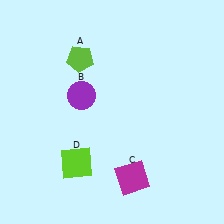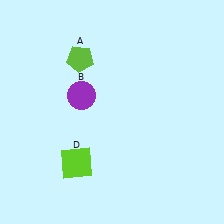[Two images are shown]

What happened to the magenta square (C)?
The magenta square (C) was removed in Image 2. It was in the bottom-right area of Image 1.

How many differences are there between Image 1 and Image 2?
There is 1 difference between the two images.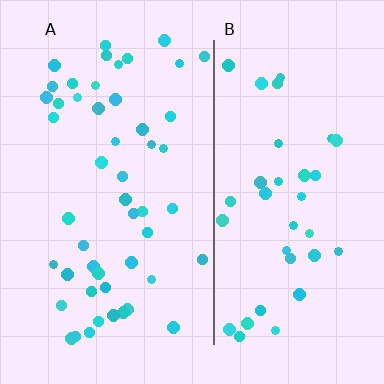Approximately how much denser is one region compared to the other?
Approximately 1.3× — region A over region B.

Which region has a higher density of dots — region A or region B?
A (the left).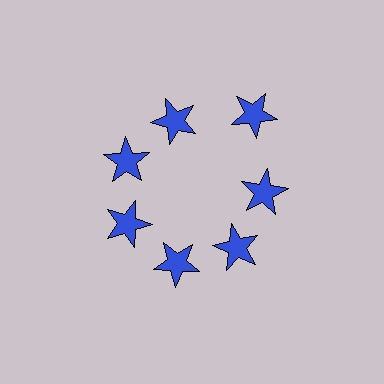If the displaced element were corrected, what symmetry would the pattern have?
It would have 7-fold rotational symmetry — the pattern would map onto itself every 51 degrees.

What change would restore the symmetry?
The symmetry would be restored by moving it inward, back onto the ring so that all 7 stars sit at equal angles and equal distance from the center.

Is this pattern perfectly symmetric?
No. The 7 blue stars are arranged in a ring, but one element near the 1 o'clock position is pushed outward from the center, breaking the 7-fold rotational symmetry.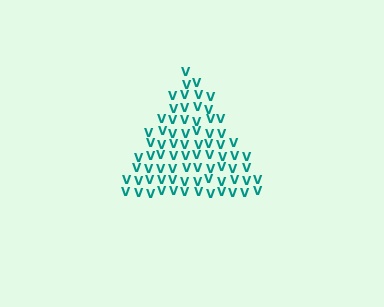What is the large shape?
The large shape is a triangle.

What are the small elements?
The small elements are letter V's.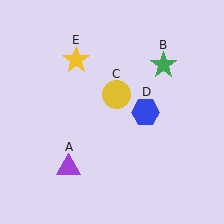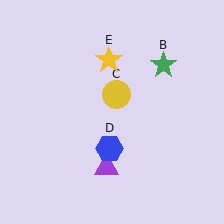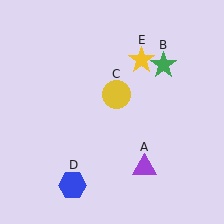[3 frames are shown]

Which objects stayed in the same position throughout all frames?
Green star (object B) and yellow circle (object C) remained stationary.